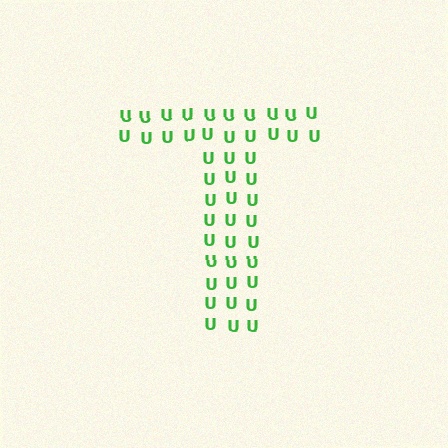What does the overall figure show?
The overall figure shows the letter T.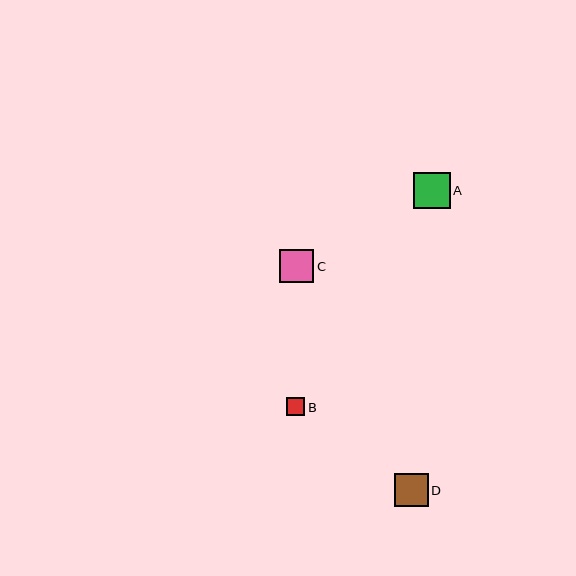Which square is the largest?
Square A is the largest with a size of approximately 37 pixels.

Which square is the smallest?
Square B is the smallest with a size of approximately 18 pixels.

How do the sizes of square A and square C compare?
Square A and square C are approximately the same size.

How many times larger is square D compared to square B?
Square D is approximately 1.9 times the size of square B.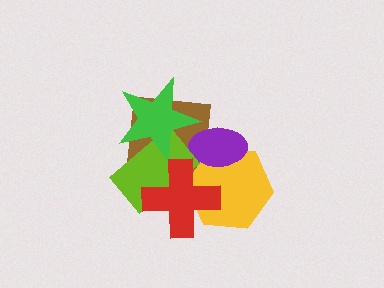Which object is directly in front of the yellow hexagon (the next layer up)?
The purple ellipse is directly in front of the yellow hexagon.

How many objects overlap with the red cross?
4 objects overlap with the red cross.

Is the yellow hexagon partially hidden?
Yes, it is partially covered by another shape.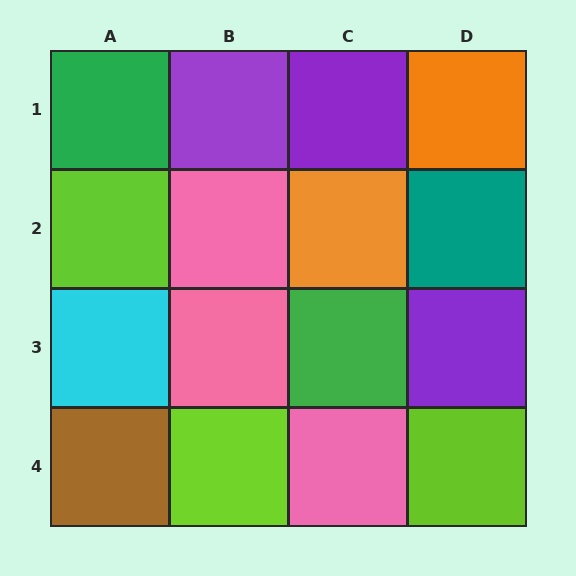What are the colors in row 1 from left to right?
Green, purple, purple, orange.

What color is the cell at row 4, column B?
Lime.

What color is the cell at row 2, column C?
Orange.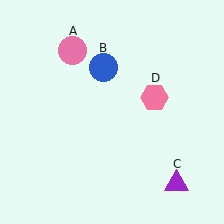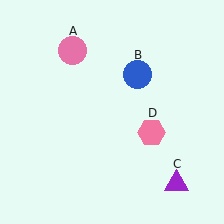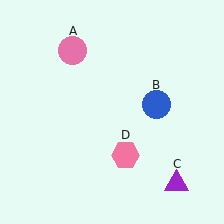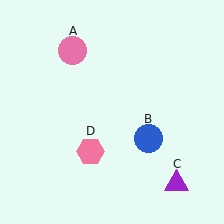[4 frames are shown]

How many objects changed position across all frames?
2 objects changed position: blue circle (object B), pink hexagon (object D).